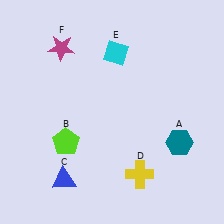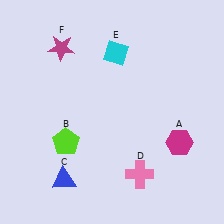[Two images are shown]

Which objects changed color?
A changed from teal to magenta. D changed from yellow to pink.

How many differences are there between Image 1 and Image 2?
There are 2 differences between the two images.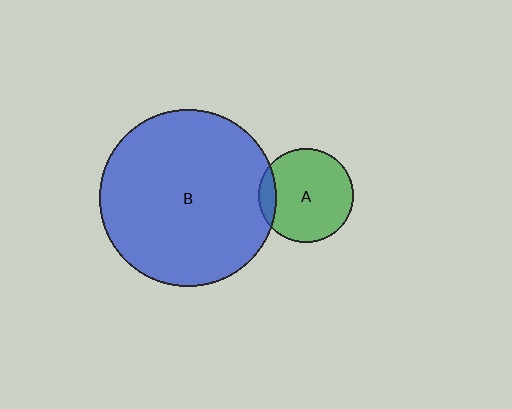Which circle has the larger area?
Circle B (blue).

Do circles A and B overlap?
Yes.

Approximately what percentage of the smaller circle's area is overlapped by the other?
Approximately 10%.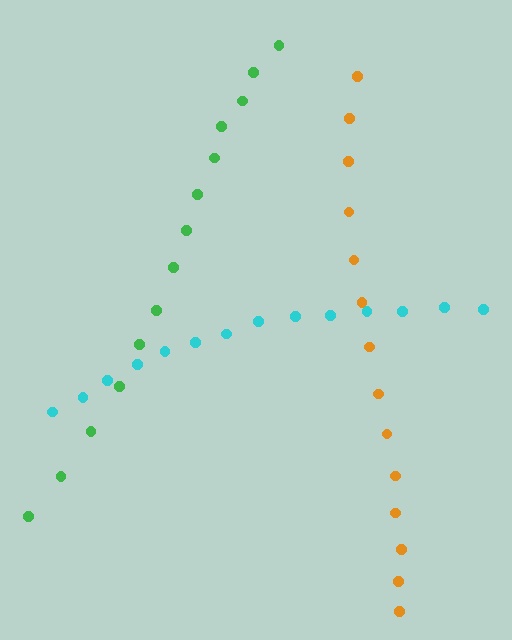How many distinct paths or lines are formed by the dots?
There are 3 distinct paths.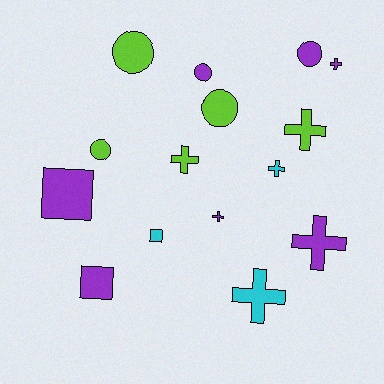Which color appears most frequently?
Purple, with 7 objects.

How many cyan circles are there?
There are no cyan circles.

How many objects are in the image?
There are 15 objects.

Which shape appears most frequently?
Cross, with 7 objects.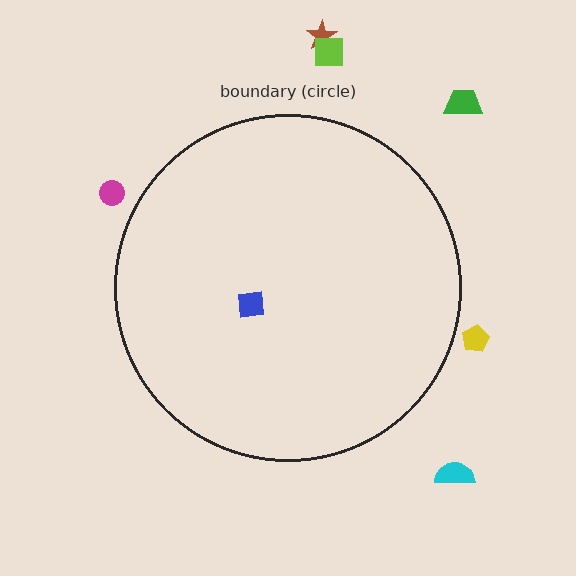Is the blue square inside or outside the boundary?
Inside.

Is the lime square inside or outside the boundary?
Outside.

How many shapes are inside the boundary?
1 inside, 6 outside.